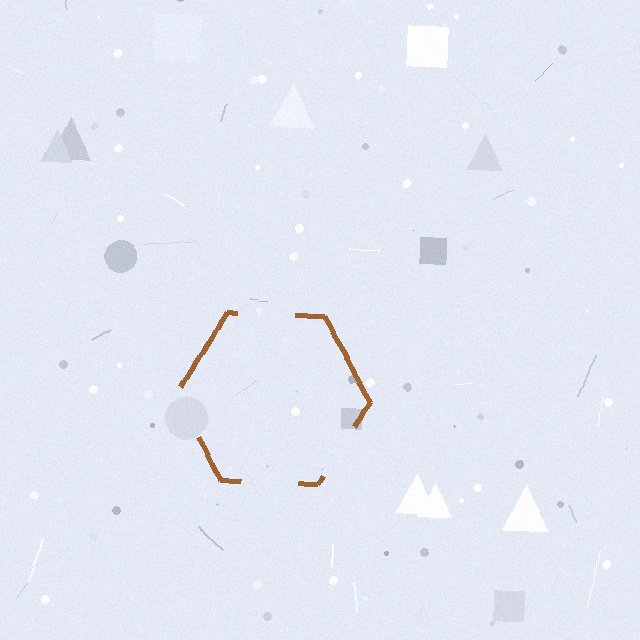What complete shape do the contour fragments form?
The contour fragments form a hexagon.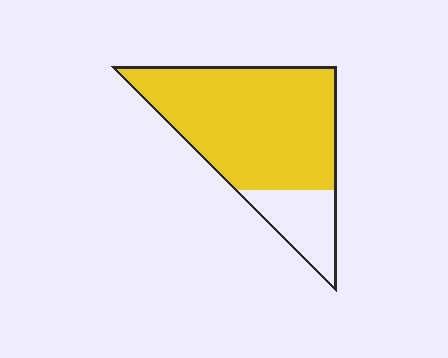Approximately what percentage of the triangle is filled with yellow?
Approximately 80%.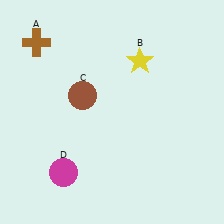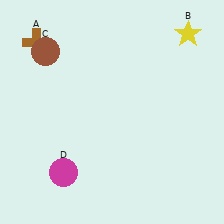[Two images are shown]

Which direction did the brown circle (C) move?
The brown circle (C) moved up.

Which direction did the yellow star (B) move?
The yellow star (B) moved right.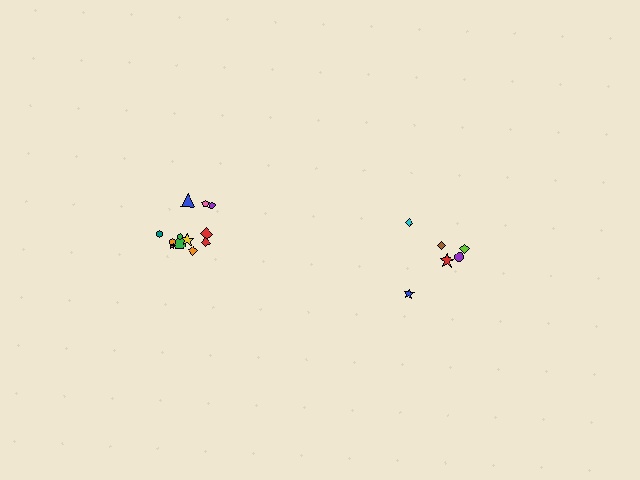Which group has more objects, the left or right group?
The left group.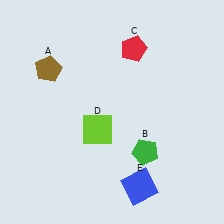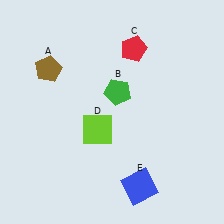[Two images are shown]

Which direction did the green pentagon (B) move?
The green pentagon (B) moved up.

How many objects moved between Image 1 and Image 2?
1 object moved between the two images.